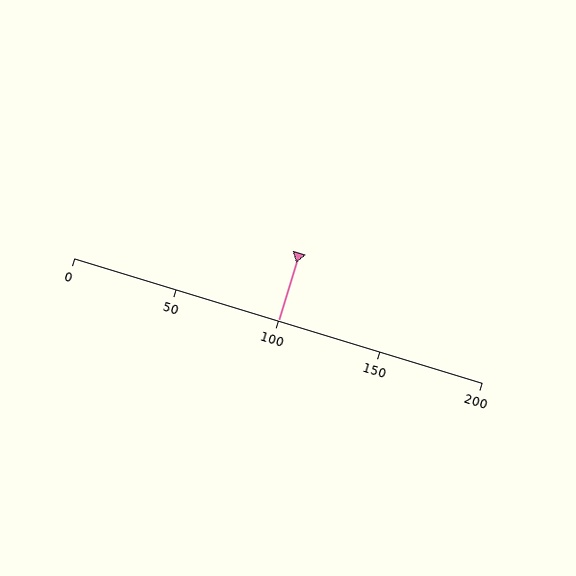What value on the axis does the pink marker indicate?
The marker indicates approximately 100.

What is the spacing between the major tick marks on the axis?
The major ticks are spaced 50 apart.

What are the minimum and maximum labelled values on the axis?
The axis runs from 0 to 200.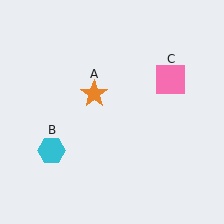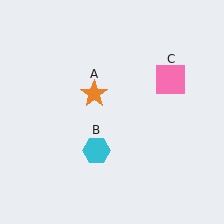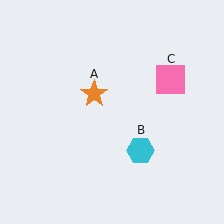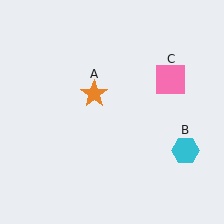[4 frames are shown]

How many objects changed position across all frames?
1 object changed position: cyan hexagon (object B).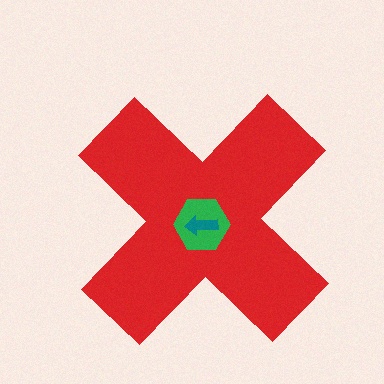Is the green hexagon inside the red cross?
Yes.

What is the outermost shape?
The red cross.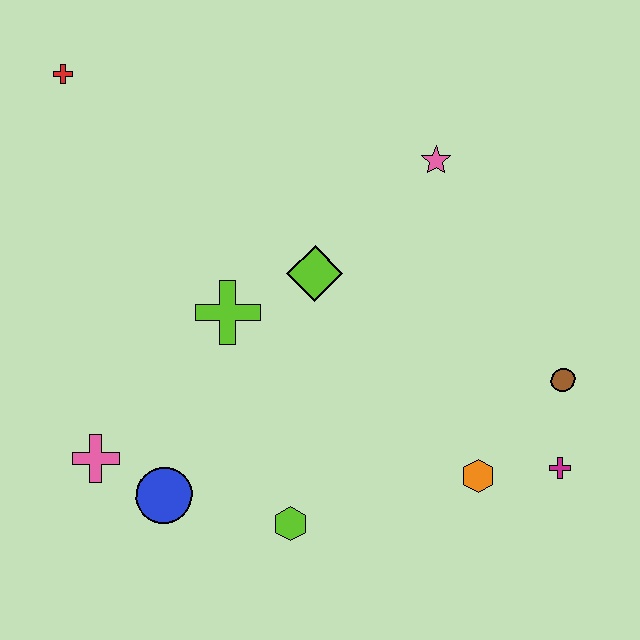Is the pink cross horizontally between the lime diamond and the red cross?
Yes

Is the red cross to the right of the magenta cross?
No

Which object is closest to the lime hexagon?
The blue circle is closest to the lime hexagon.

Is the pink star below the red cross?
Yes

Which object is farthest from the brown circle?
The red cross is farthest from the brown circle.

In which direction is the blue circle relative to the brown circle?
The blue circle is to the left of the brown circle.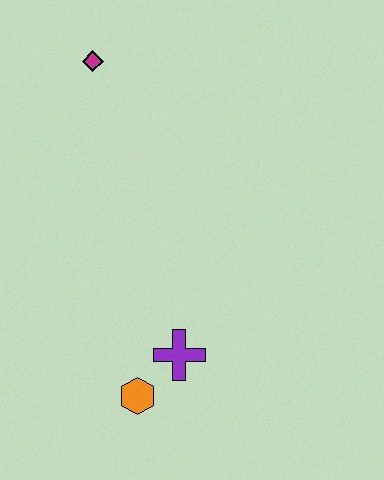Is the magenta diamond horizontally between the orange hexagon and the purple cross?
No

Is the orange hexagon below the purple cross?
Yes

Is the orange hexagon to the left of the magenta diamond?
No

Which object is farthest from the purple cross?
The magenta diamond is farthest from the purple cross.